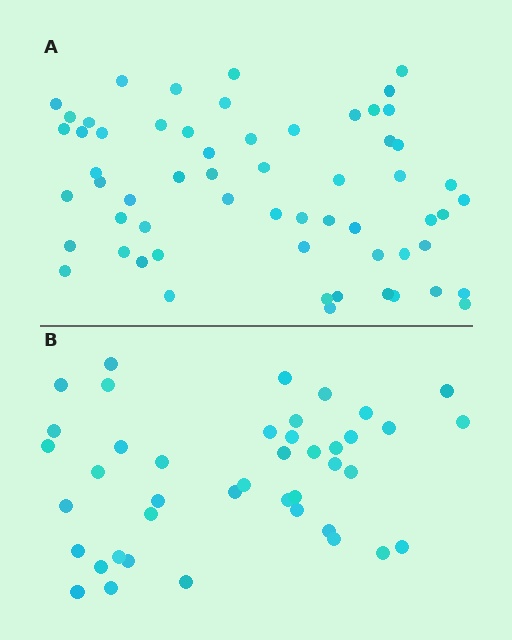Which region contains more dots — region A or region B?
Region A (the top region) has more dots.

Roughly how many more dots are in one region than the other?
Region A has approximately 20 more dots than region B.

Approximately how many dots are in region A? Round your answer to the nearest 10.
About 60 dots.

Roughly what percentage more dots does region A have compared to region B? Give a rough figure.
About 45% more.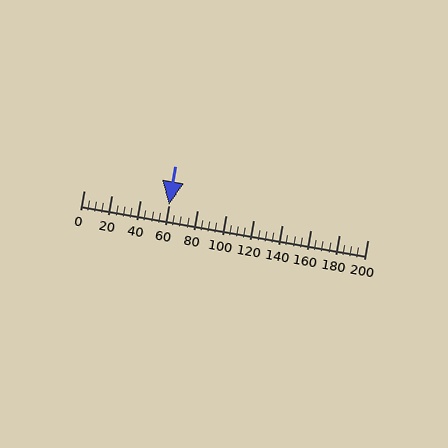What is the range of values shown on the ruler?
The ruler shows values from 0 to 200.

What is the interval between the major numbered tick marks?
The major tick marks are spaced 20 units apart.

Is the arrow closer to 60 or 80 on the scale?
The arrow is closer to 60.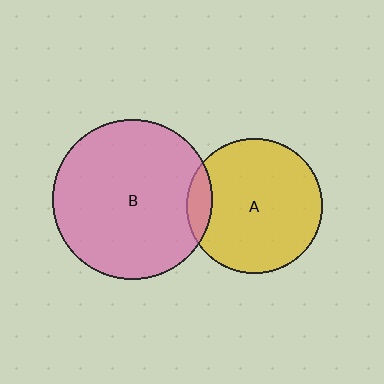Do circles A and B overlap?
Yes.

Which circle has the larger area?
Circle B (pink).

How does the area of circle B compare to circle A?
Approximately 1.4 times.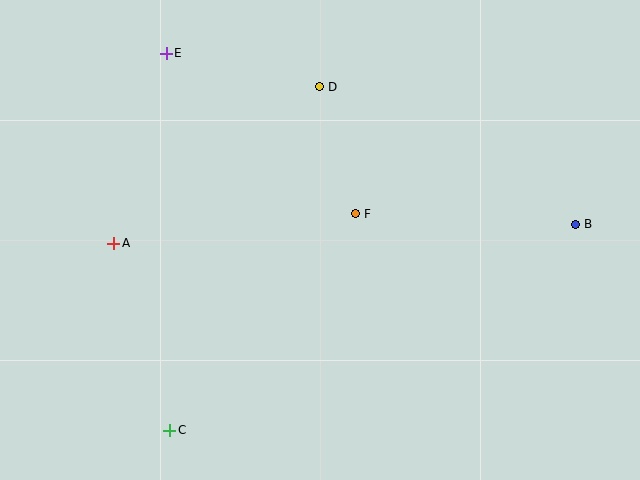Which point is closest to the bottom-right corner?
Point B is closest to the bottom-right corner.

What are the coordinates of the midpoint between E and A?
The midpoint between E and A is at (140, 148).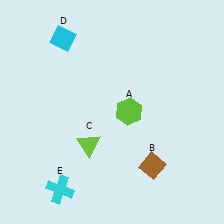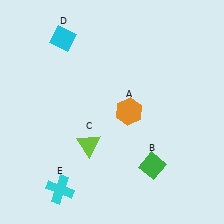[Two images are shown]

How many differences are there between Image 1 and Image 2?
There are 2 differences between the two images.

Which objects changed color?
A changed from lime to orange. B changed from brown to green.